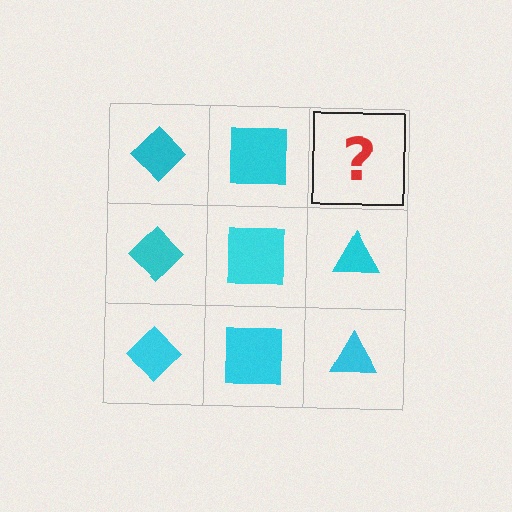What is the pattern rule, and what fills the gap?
The rule is that each column has a consistent shape. The gap should be filled with a cyan triangle.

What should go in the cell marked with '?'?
The missing cell should contain a cyan triangle.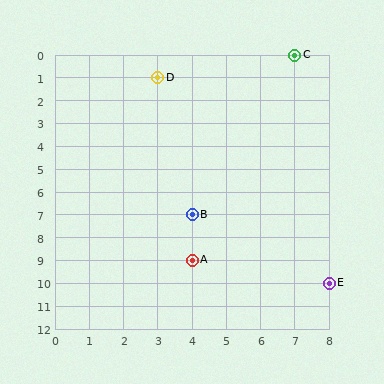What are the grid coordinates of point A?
Point A is at grid coordinates (4, 9).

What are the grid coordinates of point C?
Point C is at grid coordinates (7, 0).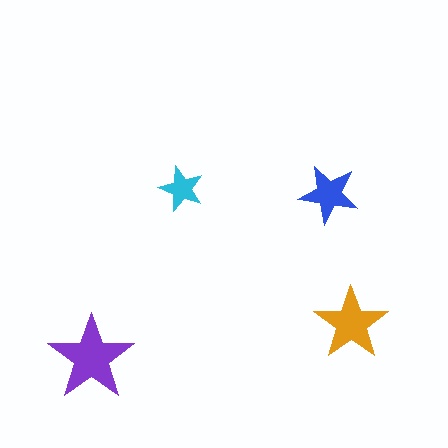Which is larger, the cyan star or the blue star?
The blue one.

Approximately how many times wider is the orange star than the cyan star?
About 1.5 times wider.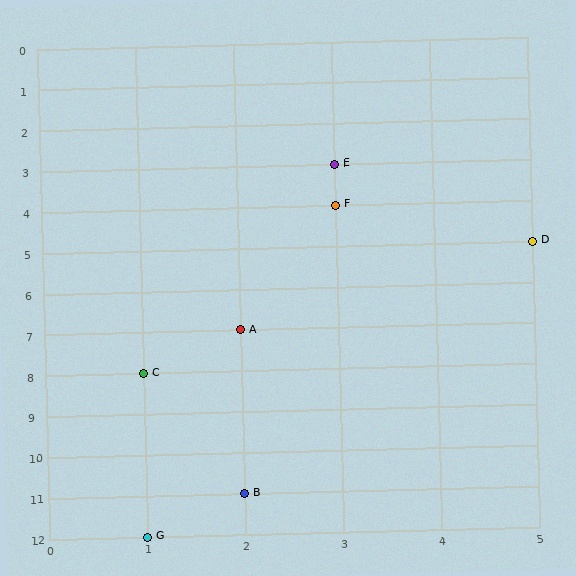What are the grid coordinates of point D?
Point D is at grid coordinates (5, 5).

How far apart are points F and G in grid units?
Points F and G are 2 columns and 8 rows apart (about 8.2 grid units diagonally).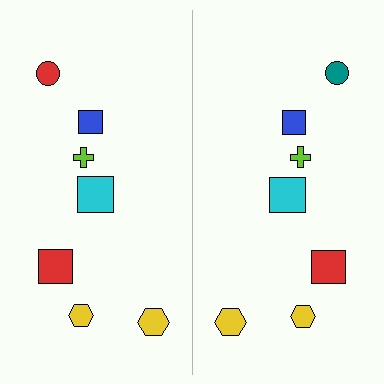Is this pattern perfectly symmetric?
No, the pattern is not perfectly symmetric. The teal circle on the right side breaks the symmetry — its mirror counterpart is red.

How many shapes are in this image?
There are 14 shapes in this image.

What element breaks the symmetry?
The teal circle on the right side breaks the symmetry — its mirror counterpart is red.